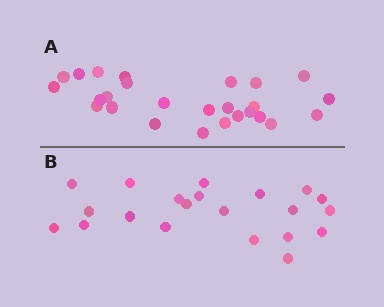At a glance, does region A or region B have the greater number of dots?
Region A (the top region) has more dots.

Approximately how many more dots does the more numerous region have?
Region A has about 5 more dots than region B.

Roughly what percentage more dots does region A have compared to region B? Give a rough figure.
About 25% more.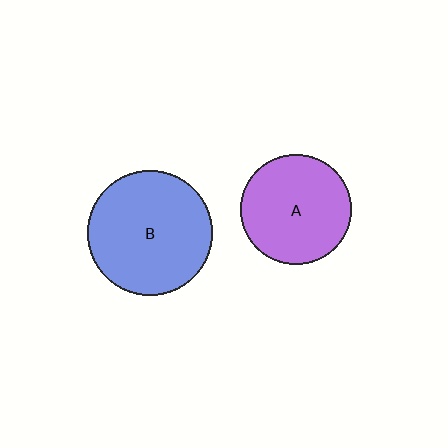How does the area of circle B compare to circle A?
Approximately 1.3 times.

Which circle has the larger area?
Circle B (blue).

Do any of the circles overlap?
No, none of the circles overlap.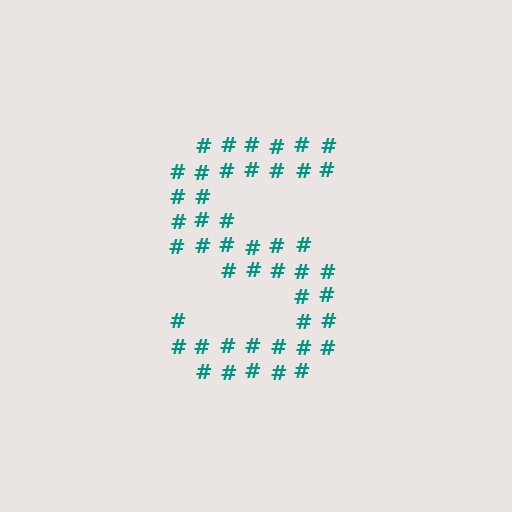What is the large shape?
The large shape is the letter S.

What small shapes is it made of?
It is made of small hash symbols.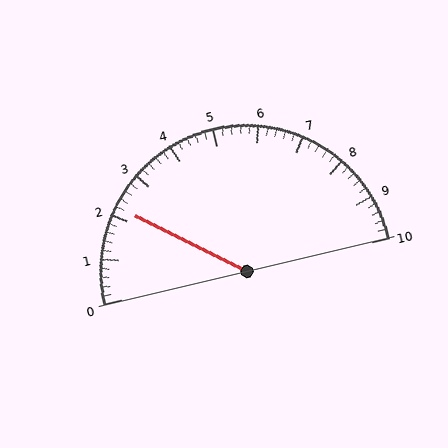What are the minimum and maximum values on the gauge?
The gauge ranges from 0 to 10.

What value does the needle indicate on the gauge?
The needle indicates approximately 2.2.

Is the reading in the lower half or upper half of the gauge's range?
The reading is in the lower half of the range (0 to 10).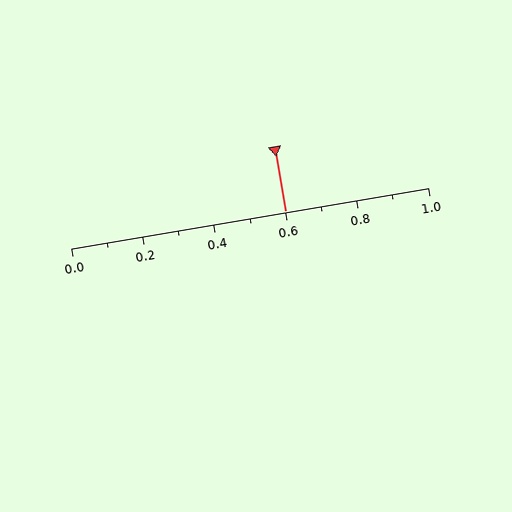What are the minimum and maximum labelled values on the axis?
The axis runs from 0.0 to 1.0.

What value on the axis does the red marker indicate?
The marker indicates approximately 0.6.